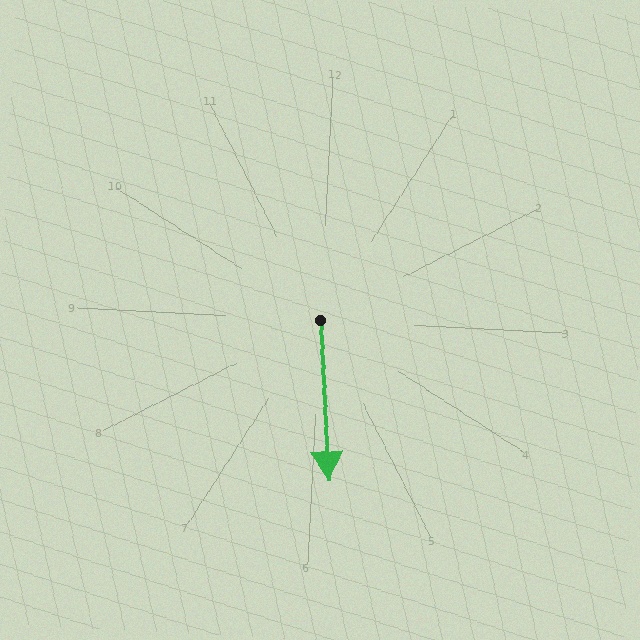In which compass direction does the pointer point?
South.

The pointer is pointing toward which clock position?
Roughly 6 o'clock.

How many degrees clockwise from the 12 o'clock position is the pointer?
Approximately 174 degrees.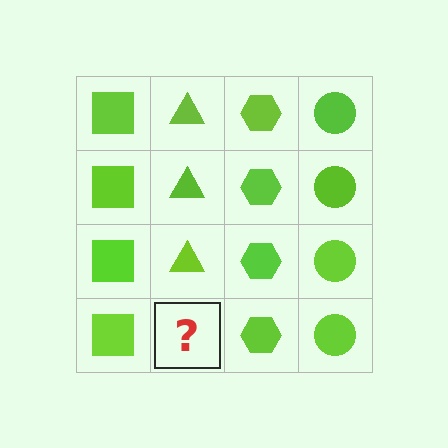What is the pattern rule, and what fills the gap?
The rule is that each column has a consistent shape. The gap should be filled with a lime triangle.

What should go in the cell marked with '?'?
The missing cell should contain a lime triangle.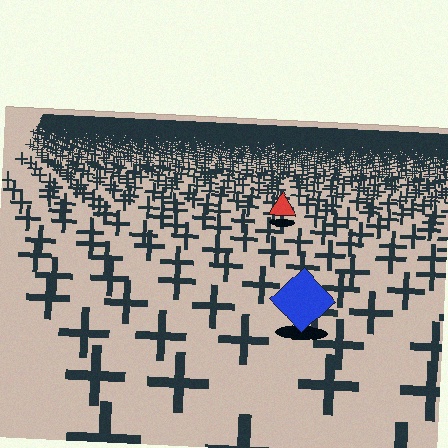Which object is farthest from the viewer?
The red triangle is farthest from the viewer. It appears smaller and the ground texture around it is denser.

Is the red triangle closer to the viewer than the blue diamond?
No. The blue diamond is closer — you can tell from the texture gradient: the ground texture is coarser near it.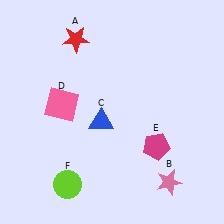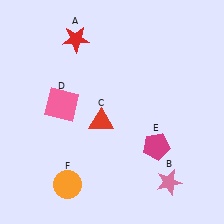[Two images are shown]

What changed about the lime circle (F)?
In Image 1, F is lime. In Image 2, it changed to orange.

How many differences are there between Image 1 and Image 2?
There are 2 differences between the two images.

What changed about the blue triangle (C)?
In Image 1, C is blue. In Image 2, it changed to red.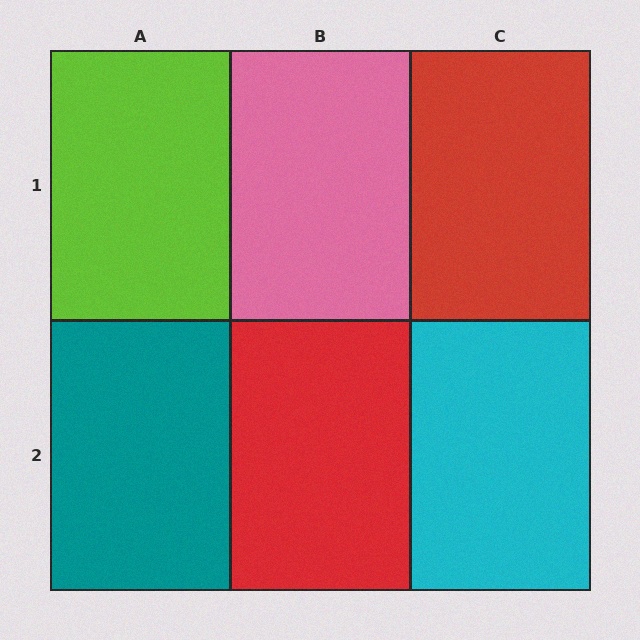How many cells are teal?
1 cell is teal.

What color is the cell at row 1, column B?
Pink.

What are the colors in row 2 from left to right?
Teal, red, cyan.